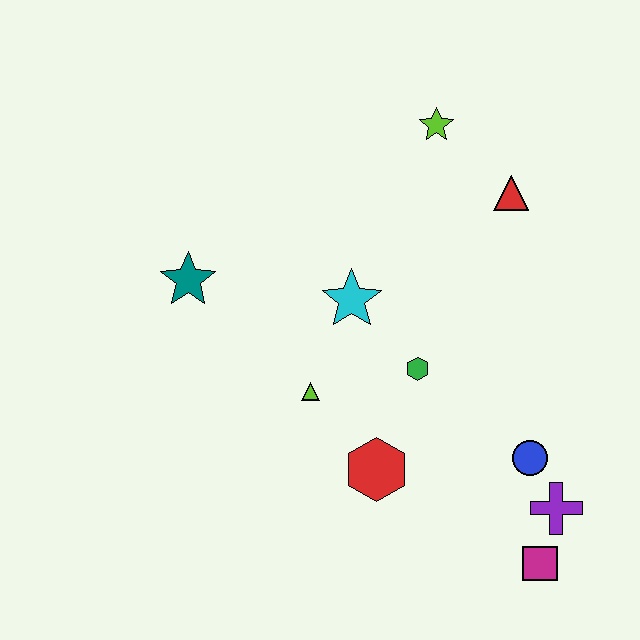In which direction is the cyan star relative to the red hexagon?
The cyan star is above the red hexagon.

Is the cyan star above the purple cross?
Yes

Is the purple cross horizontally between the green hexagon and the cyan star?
No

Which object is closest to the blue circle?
The purple cross is closest to the blue circle.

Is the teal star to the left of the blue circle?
Yes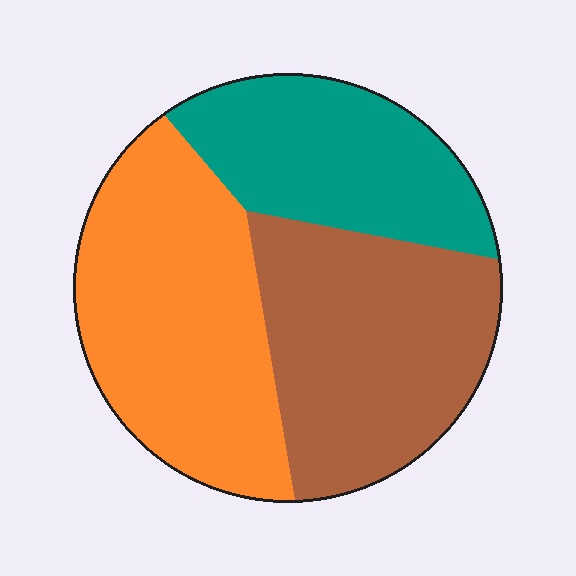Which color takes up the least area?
Teal, at roughly 25%.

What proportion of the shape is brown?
Brown covers 36% of the shape.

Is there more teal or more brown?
Brown.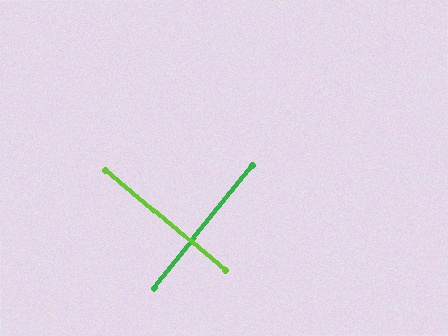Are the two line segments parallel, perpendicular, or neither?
Perpendicular — they meet at approximately 89°.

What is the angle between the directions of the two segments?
Approximately 89 degrees.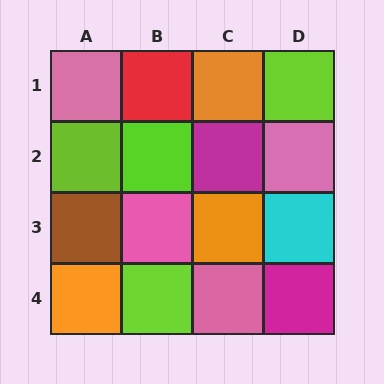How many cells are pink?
4 cells are pink.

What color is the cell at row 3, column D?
Cyan.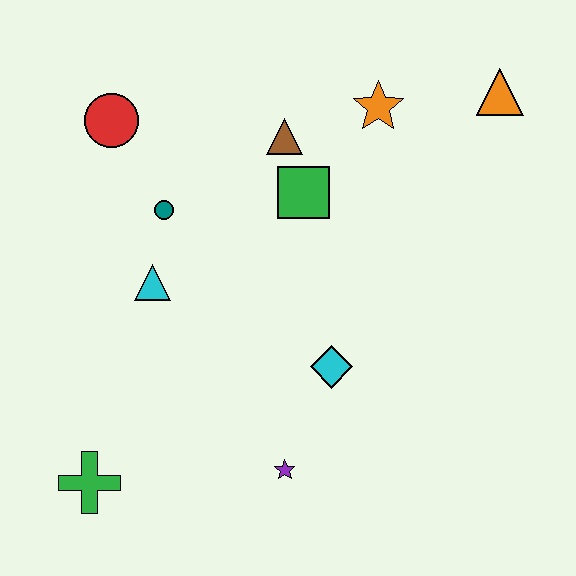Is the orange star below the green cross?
No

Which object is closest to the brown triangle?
The green square is closest to the brown triangle.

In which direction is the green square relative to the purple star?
The green square is above the purple star.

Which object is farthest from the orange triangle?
The green cross is farthest from the orange triangle.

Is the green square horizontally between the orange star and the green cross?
Yes